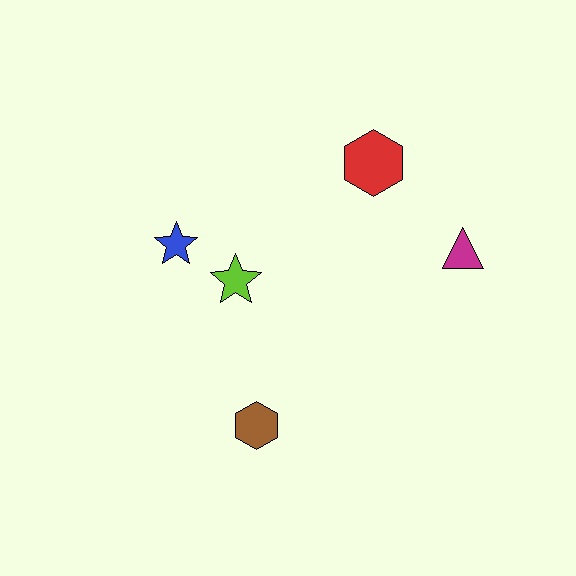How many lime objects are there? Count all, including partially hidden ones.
There is 1 lime object.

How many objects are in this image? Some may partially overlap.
There are 5 objects.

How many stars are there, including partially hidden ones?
There are 2 stars.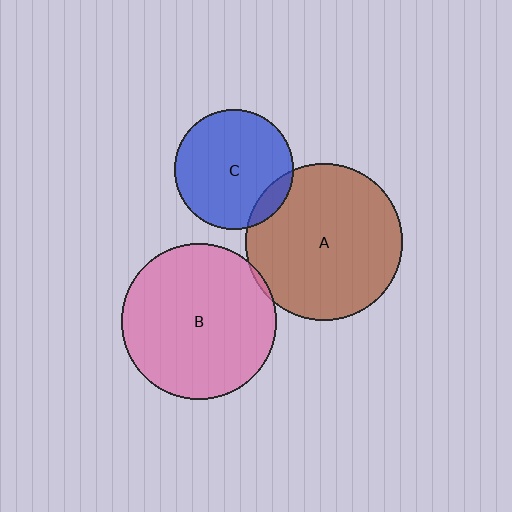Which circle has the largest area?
Circle A (brown).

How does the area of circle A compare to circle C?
Approximately 1.7 times.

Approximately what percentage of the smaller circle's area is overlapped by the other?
Approximately 5%.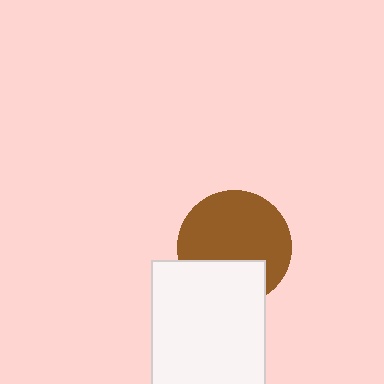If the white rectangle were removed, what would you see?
You would see the complete brown circle.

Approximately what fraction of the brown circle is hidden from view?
Roughly 31% of the brown circle is hidden behind the white rectangle.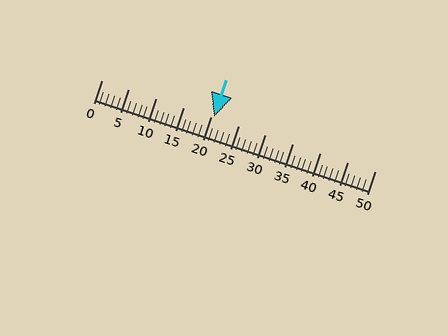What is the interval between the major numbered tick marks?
The major tick marks are spaced 5 units apart.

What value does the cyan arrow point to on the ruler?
The cyan arrow points to approximately 20.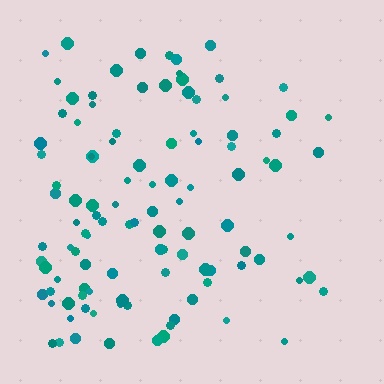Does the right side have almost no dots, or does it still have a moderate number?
Still a moderate number, just noticeably fewer than the left.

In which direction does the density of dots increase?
From right to left, with the left side densest.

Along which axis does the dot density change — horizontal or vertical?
Horizontal.